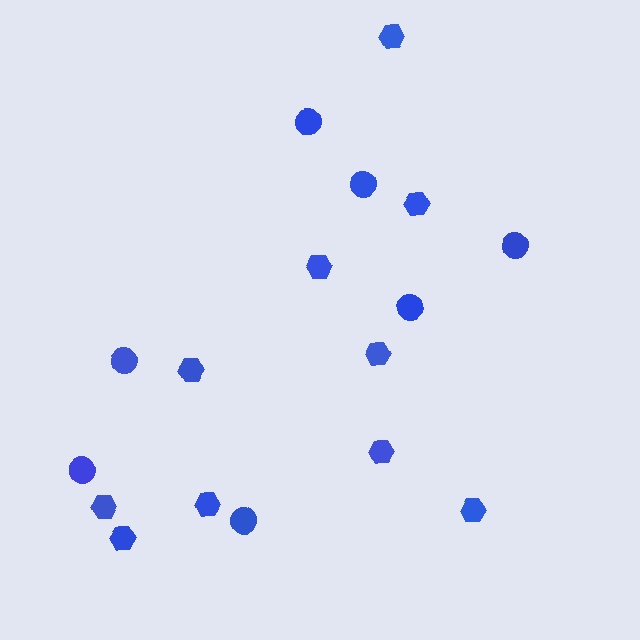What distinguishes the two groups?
There are 2 groups: one group of hexagons (10) and one group of circles (7).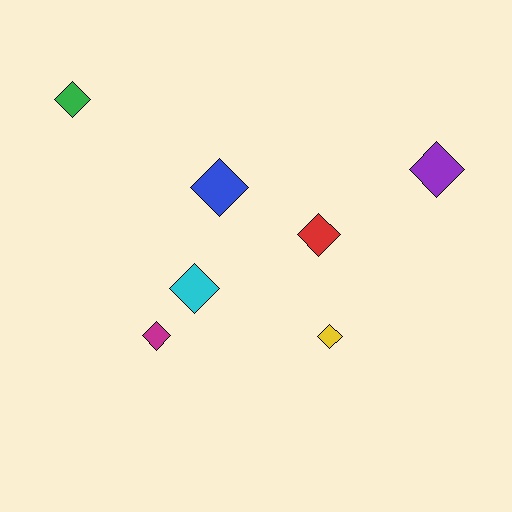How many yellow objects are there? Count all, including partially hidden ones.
There is 1 yellow object.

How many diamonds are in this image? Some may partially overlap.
There are 7 diamonds.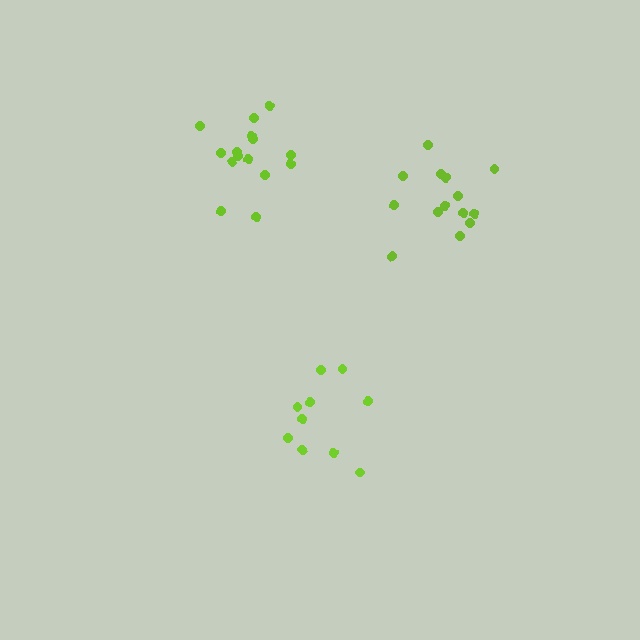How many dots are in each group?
Group 1: 10 dots, Group 2: 14 dots, Group 3: 15 dots (39 total).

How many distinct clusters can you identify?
There are 3 distinct clusters.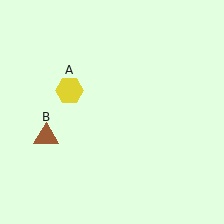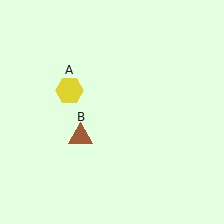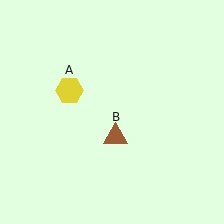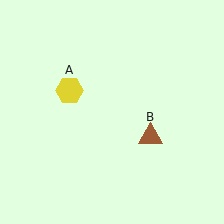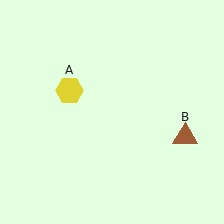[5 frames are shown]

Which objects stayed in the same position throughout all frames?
Yellow hexagon (object A) remained stationary.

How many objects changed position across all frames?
1 object changed position: brown triangle (object B).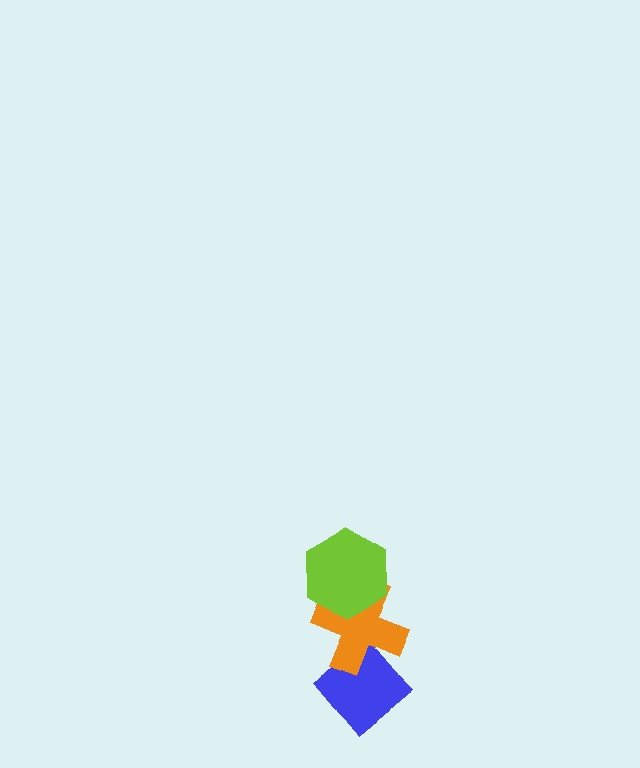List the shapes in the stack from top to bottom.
From top to bottom: the lime hexagon, the orange cross, the blue diamond.